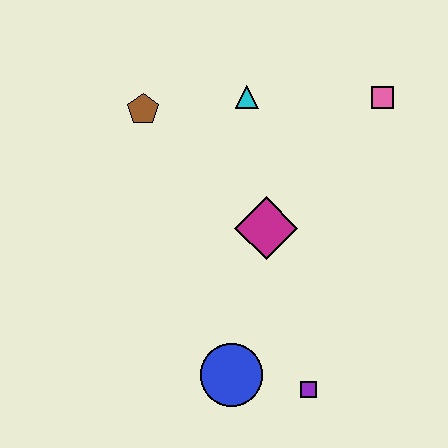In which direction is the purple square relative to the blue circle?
The purple square is to the right of the blue circle.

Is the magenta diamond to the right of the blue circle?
Yes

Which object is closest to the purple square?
The blue circle is closest to the purple square.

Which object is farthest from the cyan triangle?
The purple square is farthest from the cyan triangle.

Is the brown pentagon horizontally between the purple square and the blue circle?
No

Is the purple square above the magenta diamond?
No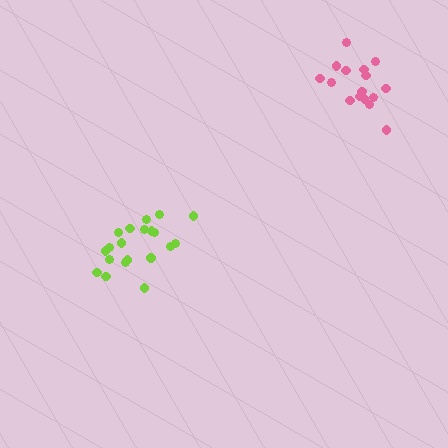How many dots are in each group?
Group 1: 16 dots, Group 2: 20 dots (36 total).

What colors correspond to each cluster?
The clusters are colored: pink, lime.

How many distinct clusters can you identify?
There are 2 distinct clusters.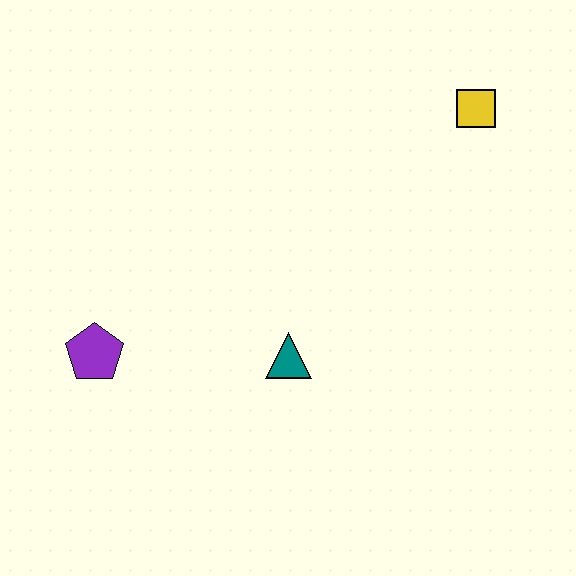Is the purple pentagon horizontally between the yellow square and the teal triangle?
No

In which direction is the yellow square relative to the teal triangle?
The yellow square is above the teal triangle.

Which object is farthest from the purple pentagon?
The yellow square is farthest from the purple pentagon.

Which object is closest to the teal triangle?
The purple pentagon is closest to the teal triangle.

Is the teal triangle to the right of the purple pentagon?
Yes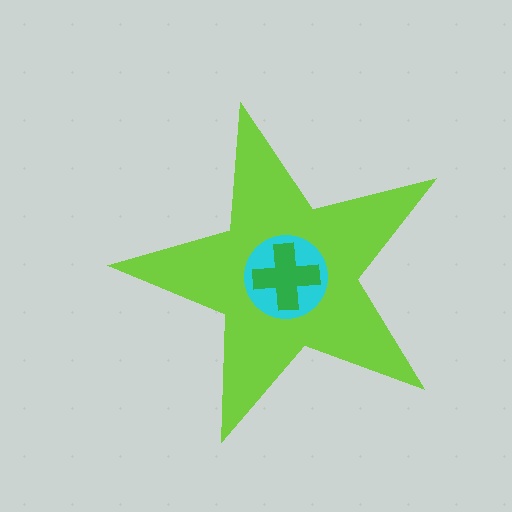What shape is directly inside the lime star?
The cyan circle.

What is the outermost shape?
The lime star.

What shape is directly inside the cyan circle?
The green cross.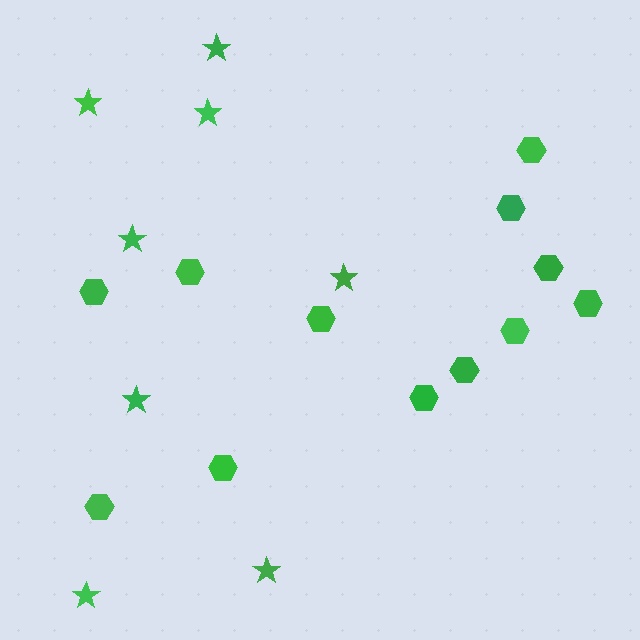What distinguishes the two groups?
There are 2 groups: one group of hexagons (12) and one group of stars (8).